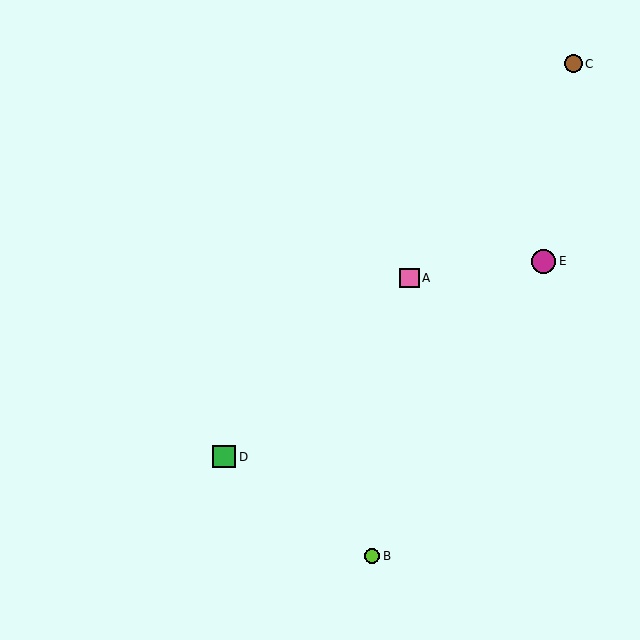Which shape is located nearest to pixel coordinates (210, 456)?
The green square (labeled D) at (224, 457) is nearest to that location.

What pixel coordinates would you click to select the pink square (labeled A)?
Click at (410, 278) to select the pink square A.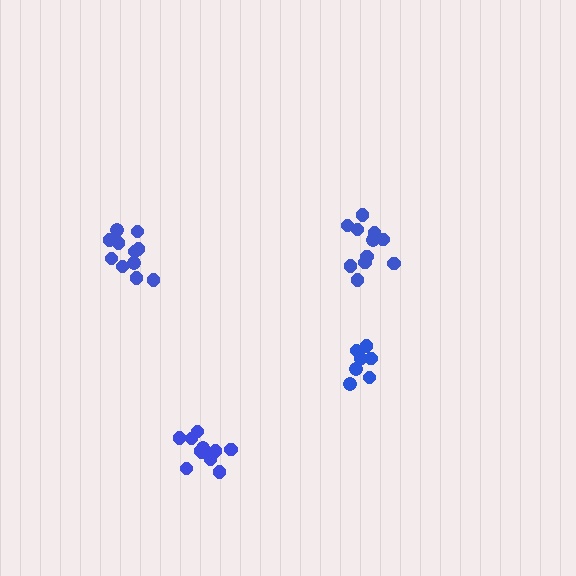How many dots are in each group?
Group 1: 11 dots, Group 2: 7 dots, Group 3: 11 dots, Group 4: 11 dots (40 total).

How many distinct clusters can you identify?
There are 4 distinct clusters.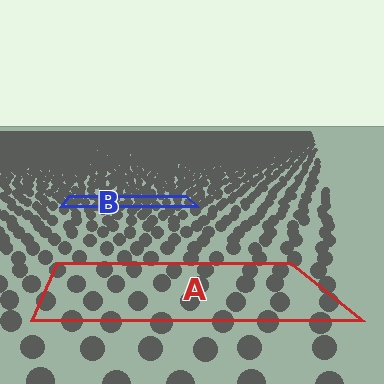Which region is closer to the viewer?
Region A is closer. The texture elements there are larger and more spread out.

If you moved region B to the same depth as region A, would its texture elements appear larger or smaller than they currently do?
They would appear larger. At a closer depth, the same texture elements are projected at a bigger on-screen size.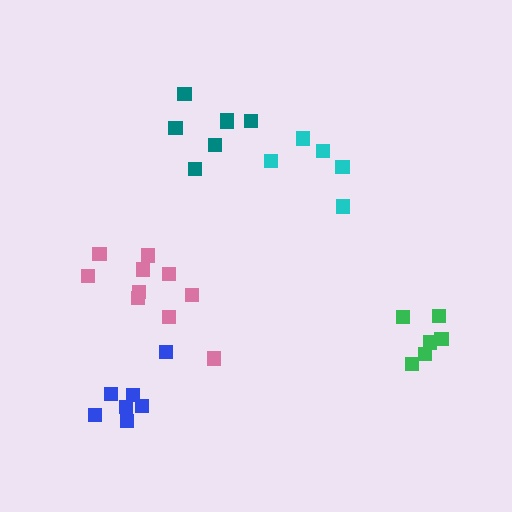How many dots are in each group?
Group 1: 5 dots, Group 2: 7 dots, Group 3: 10 dots, Group 4: 6 dots, Group 5: 7 dots (35 total).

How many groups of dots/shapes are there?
There are 5 groups.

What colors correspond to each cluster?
The clusters are colored: cyan, blue, pink, green, teal.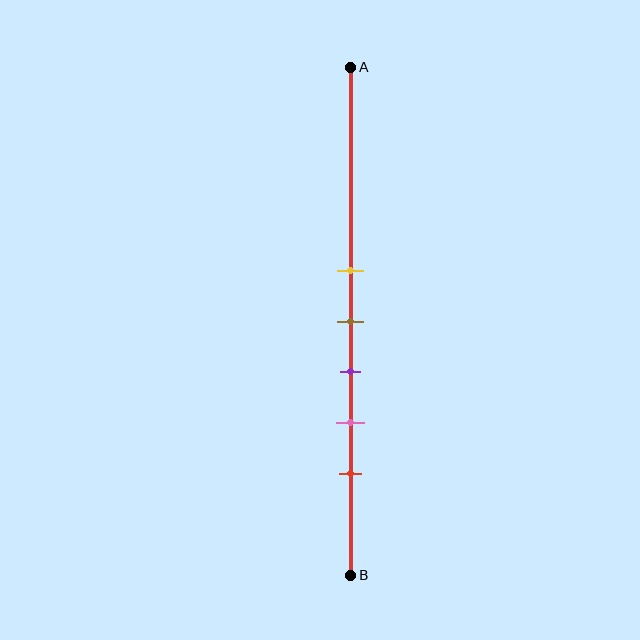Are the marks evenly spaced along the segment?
Yes, the marks are approximately evenly spaced.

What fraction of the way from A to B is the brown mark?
The brown mark is approximately 50% (0.5) of the way from A to B.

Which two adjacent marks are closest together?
The yellow and brown marks are the closest adjacent pair.